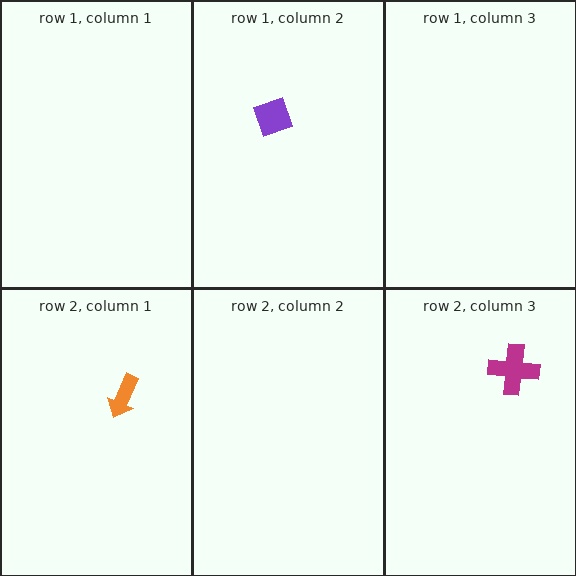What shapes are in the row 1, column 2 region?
The purple diamond.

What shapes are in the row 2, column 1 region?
The orange arrow.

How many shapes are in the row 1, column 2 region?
1.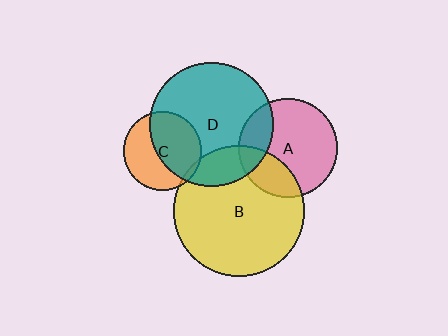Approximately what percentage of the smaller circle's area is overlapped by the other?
Approximately 5%.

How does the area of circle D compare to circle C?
Approximately 2.5 times.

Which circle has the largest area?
Circle B (yellow).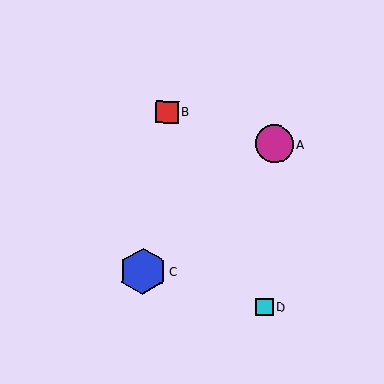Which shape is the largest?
The blue hexagon (labeled C) is the largest.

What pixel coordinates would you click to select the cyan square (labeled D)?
Click at (264, 307) to select the cyan square D.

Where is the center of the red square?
The center of the red square is at (167, 112).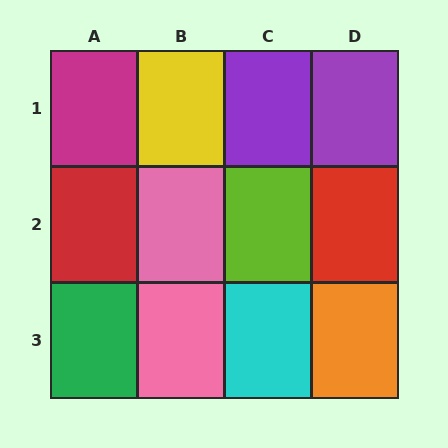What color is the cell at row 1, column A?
Magenta.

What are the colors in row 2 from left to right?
Red, pink, lime, red.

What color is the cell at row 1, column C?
Purple.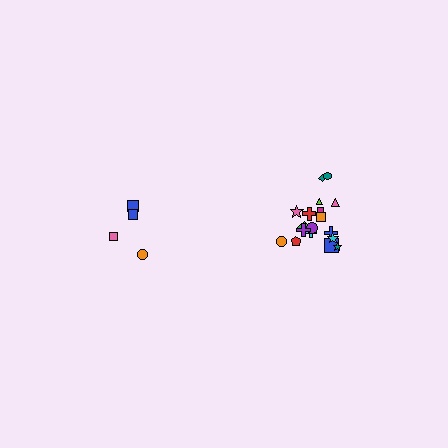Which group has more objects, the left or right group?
The right group.